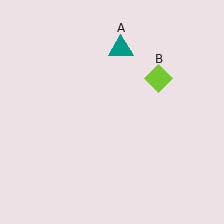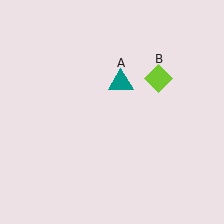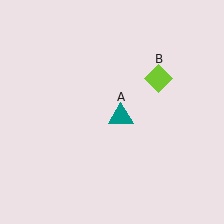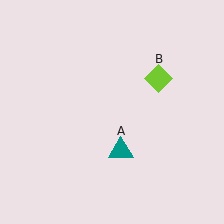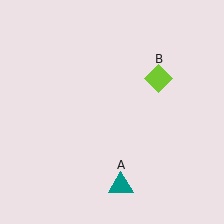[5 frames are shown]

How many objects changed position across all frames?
1 object changed position: teal triangle (object A).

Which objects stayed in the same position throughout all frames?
Lime diamond (object B) remained stationary.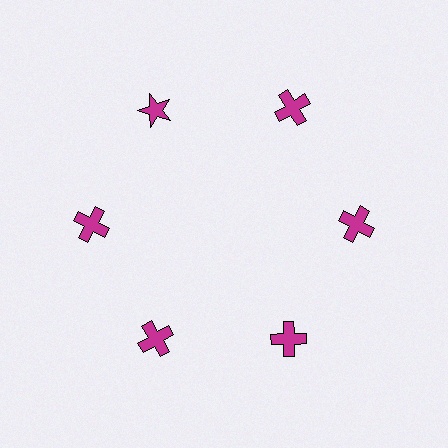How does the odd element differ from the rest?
It has a different shape: star instead of cross.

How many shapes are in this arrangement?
There are 6 shapes arranged in a ring pattern.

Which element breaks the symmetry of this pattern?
The magenta star at roughly the 11 o'clock position breaks the symmetry. All other shapes are magenta crosses.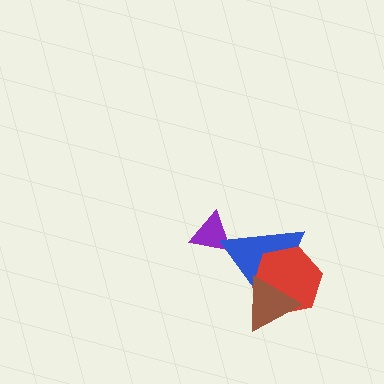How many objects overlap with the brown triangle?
2 objects overlap with the brown triangle.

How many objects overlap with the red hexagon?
2 objects overlap with the red hexagon.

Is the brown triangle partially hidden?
No, no other shape covers it.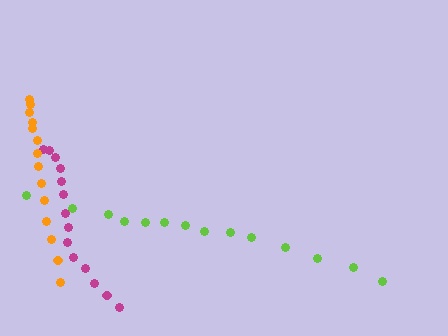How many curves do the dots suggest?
There are 3 distinct paths.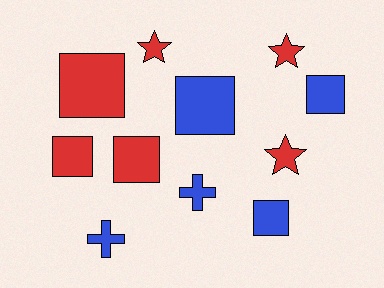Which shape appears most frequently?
Square, with 6 objects.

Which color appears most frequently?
Red, with 6 objects.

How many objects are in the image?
There are 11 objects.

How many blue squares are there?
There are 3 blue squares.